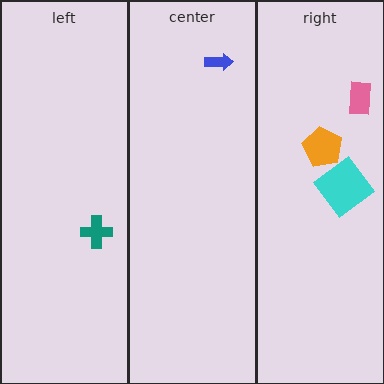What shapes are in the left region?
The teal cross.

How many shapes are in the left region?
1.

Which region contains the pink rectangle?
The right region.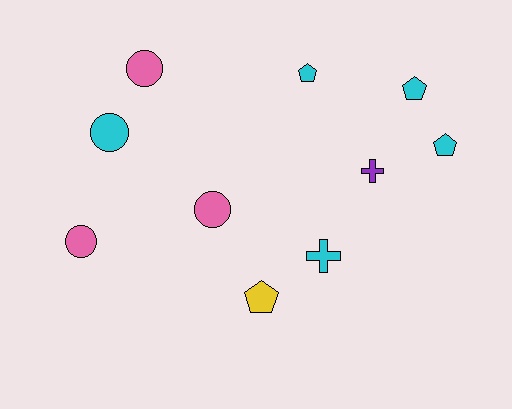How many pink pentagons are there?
There are no pink pentagons.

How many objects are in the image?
There are 10 objects.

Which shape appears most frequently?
Pentagon, with 4 objects.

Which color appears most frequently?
Cyan, with 5 objects.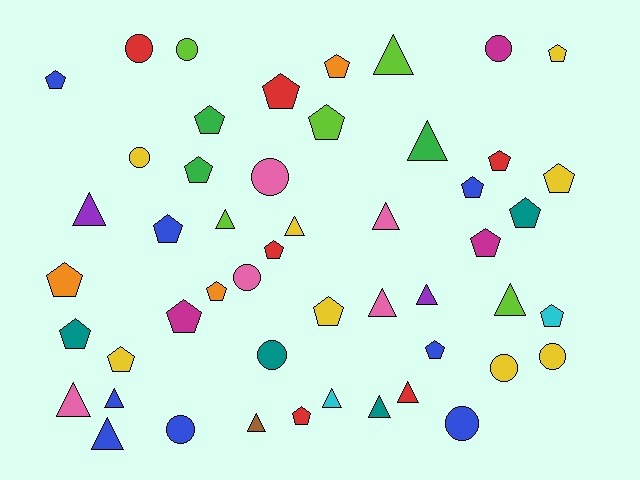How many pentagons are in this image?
There are 23 pentagons.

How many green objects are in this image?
There are 3 green objects.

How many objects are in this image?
There are 50 objects.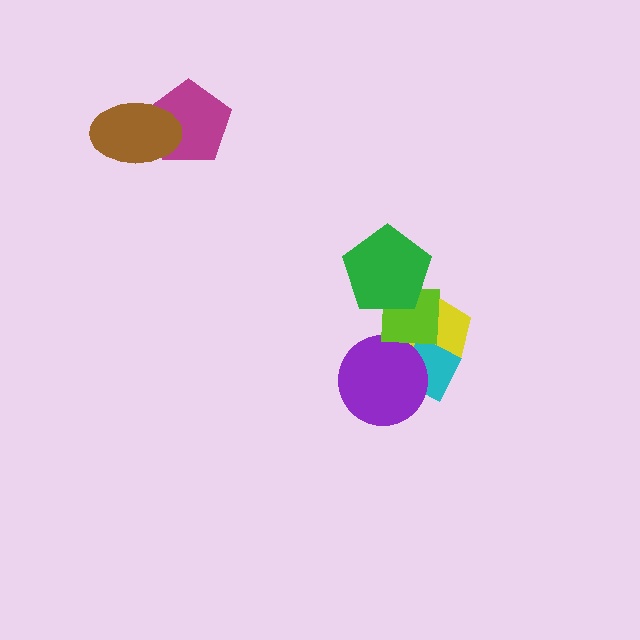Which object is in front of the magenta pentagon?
The brown ellipse is in front of the magenta pentagon.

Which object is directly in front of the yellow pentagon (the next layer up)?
The cyan diamond is directly in front of the yellow pentagon.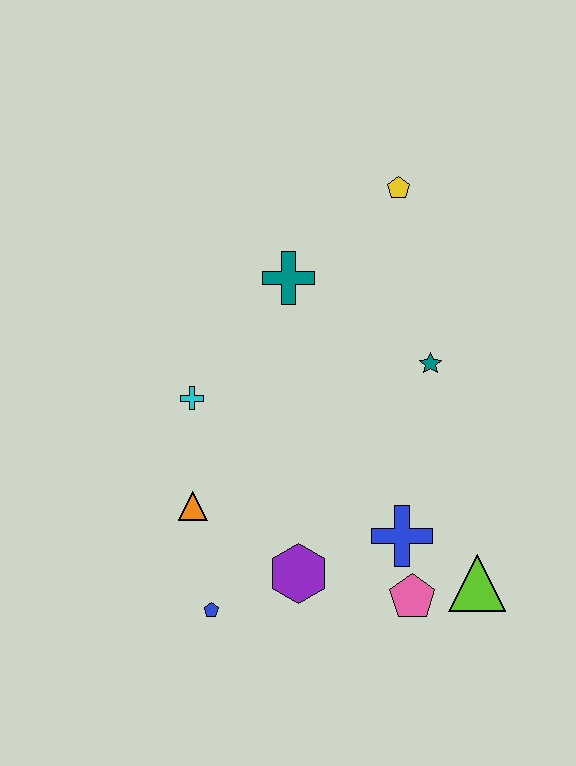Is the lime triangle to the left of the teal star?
No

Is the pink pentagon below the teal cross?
Yes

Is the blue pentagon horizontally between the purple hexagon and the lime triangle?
No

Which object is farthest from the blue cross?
The yellow pentagon is farthest from the blue cross.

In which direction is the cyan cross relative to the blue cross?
The cyan cross is to the left of the blue cross.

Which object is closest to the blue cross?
The pink pentagon is closest to the blue cross.